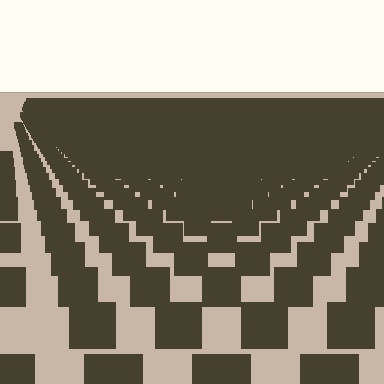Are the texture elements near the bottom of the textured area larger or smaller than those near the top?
Larger. Near the bottom, elements are closer to the viewer and appear at a bigger on-screen size.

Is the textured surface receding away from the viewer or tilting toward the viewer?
The surface is receding away from the viewer. Texture elements get smaller and denser toward the top.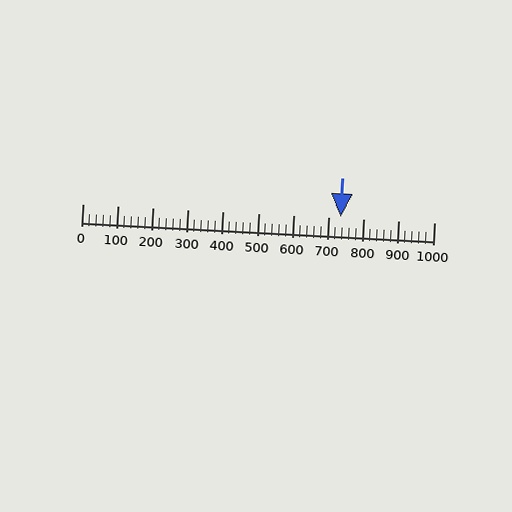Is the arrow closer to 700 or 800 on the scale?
The arrow is closer to 700.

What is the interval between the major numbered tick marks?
The major tick marks are spaced 100 units apart.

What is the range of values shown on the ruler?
The ruler shows values from 0 to 1000.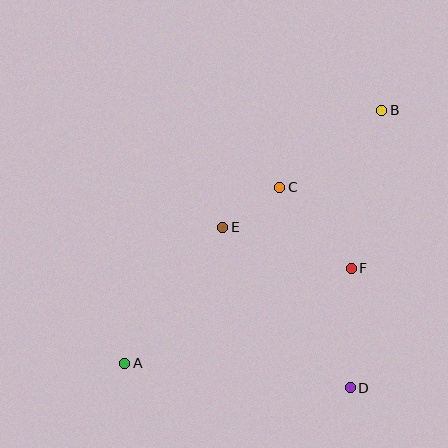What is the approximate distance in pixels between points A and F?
The distance between A and F is approximately 246 pixels.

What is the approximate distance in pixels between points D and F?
The distance between D and F is approximately 120 pixels.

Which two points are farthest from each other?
Points A and B are farthest from each other.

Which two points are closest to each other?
Points C and E are closest to each other.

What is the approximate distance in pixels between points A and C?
The distance between A and C is approximately 235 pixels.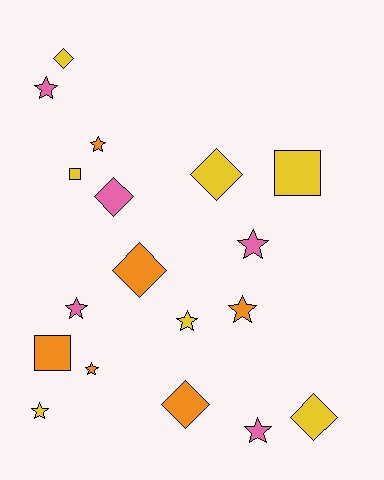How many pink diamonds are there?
There is 1 pink diamond.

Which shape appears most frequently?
Star, with 9 objects.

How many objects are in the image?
There are 18 objects.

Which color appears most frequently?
Yellow, with 7 objects.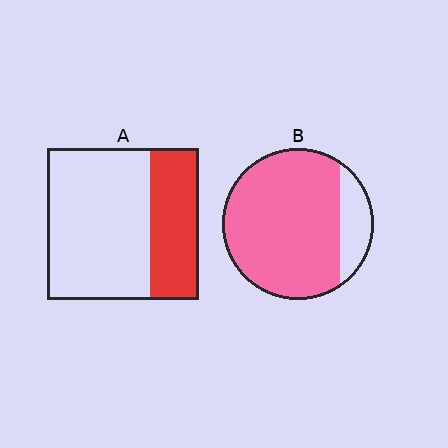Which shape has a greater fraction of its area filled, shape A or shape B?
Shape B.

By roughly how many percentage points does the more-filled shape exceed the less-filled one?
By roughly 50 percentage points (B over A).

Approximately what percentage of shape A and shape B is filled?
A is approximately 30% and B is approximately 85%.